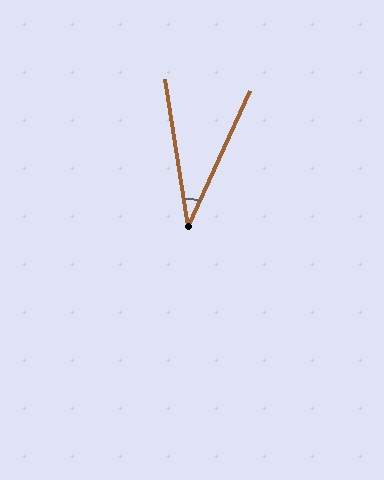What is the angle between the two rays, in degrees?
Approximately 33 degrees.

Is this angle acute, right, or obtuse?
It is acute.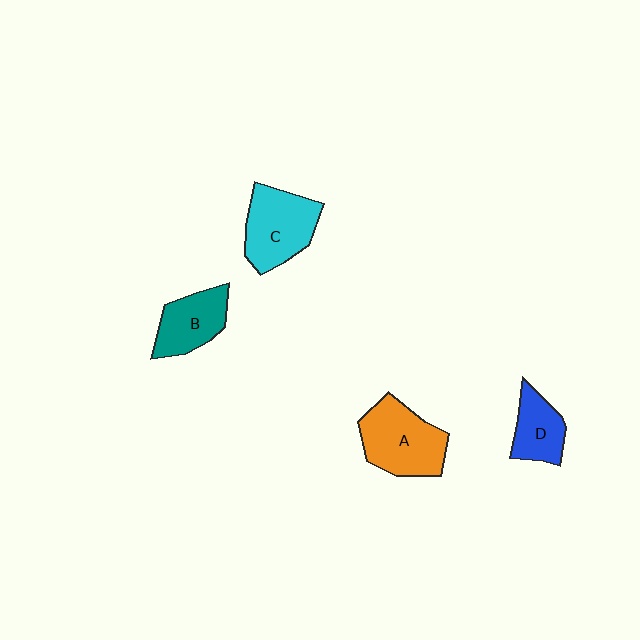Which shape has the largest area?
Shape A (orange).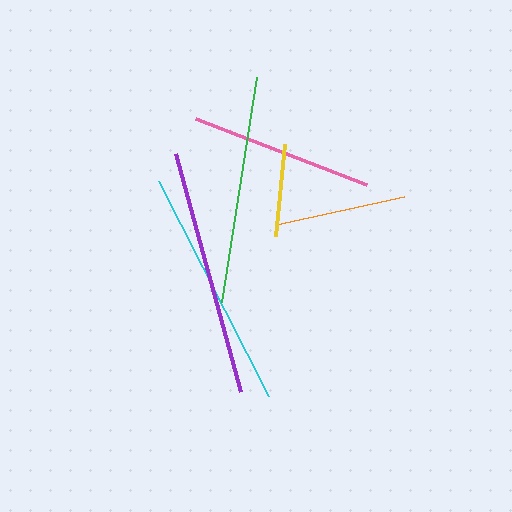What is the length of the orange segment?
The orange segment is approximately 131 pixels long.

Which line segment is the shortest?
The yellow line is the shortest at approximately 92 pixels.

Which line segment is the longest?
The purple line is the longest at approximately 247 pixels.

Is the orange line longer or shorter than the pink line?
The pink line is longer than the orange line.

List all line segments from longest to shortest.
From longest to shortest: purple, cyan, green, pink, orange, yellow.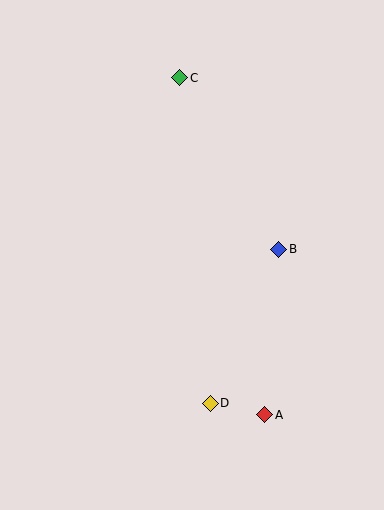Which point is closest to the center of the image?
Point B at (279, 249) is closest to the center.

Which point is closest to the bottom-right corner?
Point A is closest to the bottom-right corner.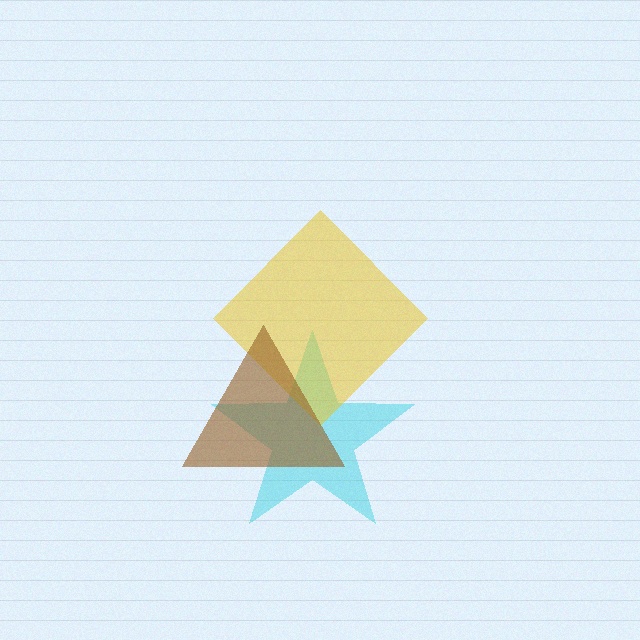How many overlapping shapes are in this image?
There are 3 overlapping shapes in the image.